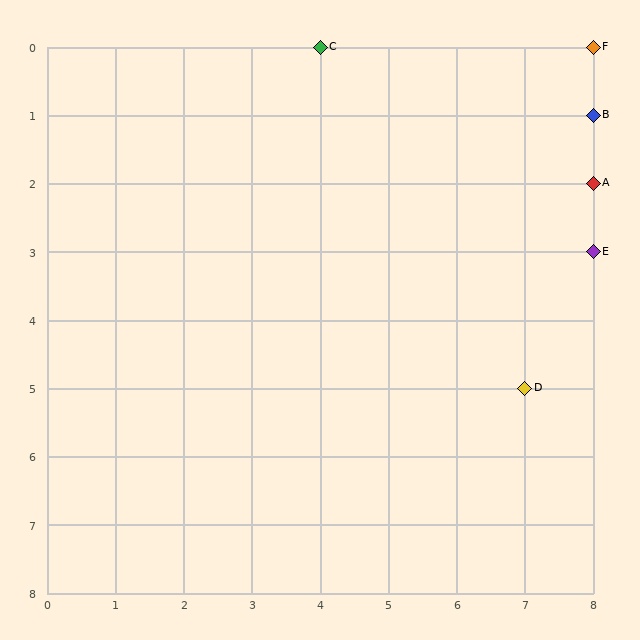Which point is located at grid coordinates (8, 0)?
Point F is at (8, 0).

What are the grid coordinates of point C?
Point C is at grid coordinates (4, 0).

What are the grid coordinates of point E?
Point E is at grid coordinates (8, 3).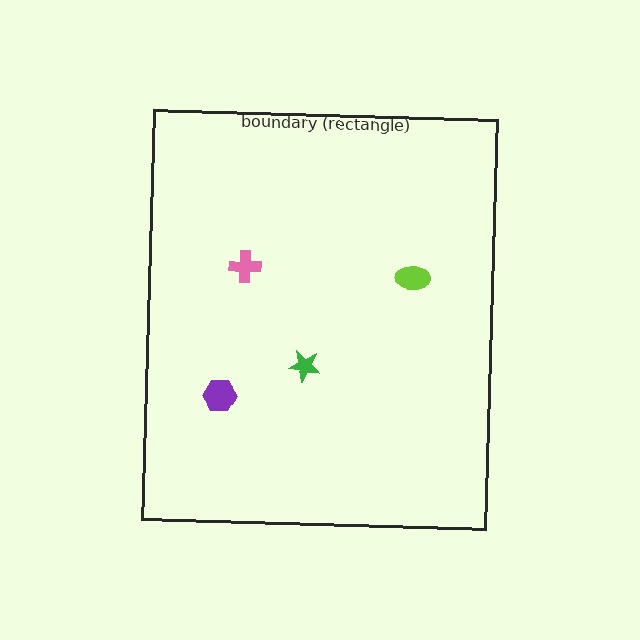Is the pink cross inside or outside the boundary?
Inside.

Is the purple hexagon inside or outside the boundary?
Inside.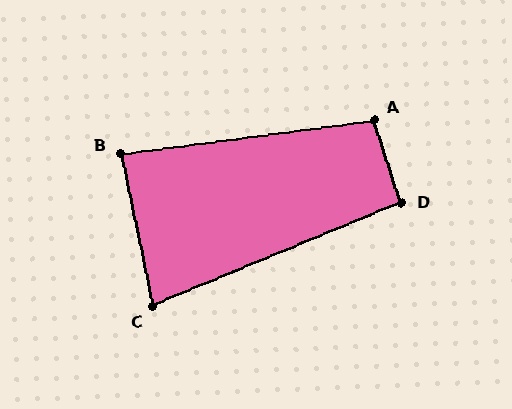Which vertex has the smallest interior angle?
C, at approximately 79 degrees.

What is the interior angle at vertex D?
Approximately 95 degrees (approximately right).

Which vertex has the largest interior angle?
A, at approximately 101 degrees.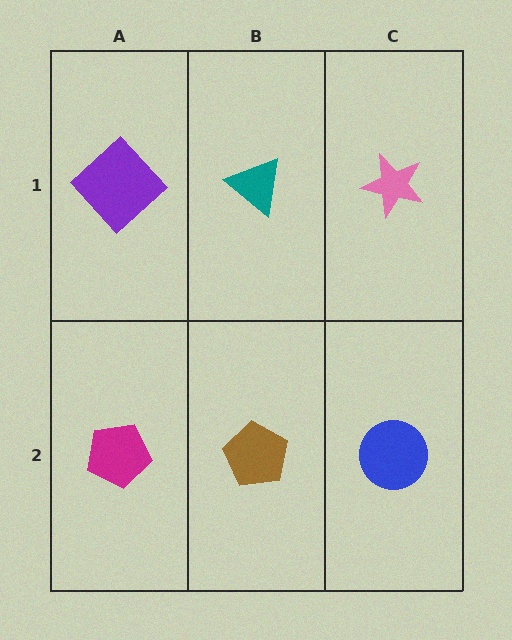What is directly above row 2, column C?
A pink star.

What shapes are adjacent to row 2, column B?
A teal triangle (row 1, column B), a magenta pentagon (row 2, column A), a blue circle (row 2, column C).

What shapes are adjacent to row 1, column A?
A magenta pentagon (row 2, column A), a teal triangle (row 1, column B).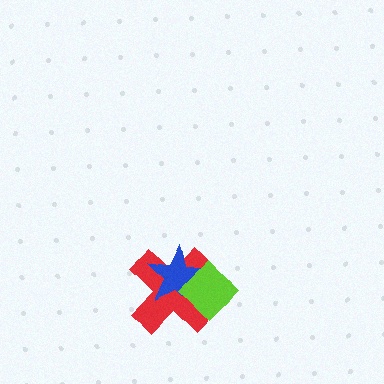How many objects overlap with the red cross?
2 objects overlap with the red cross.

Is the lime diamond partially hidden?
No, no other shape covers it.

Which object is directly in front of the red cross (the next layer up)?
The blue star is directly in front of the red cross.